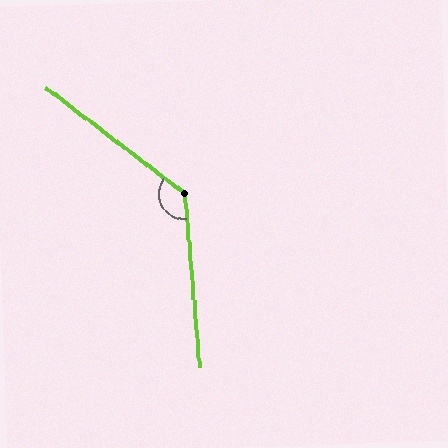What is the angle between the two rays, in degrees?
Approximately 132 degrees.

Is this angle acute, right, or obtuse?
It is obtuse.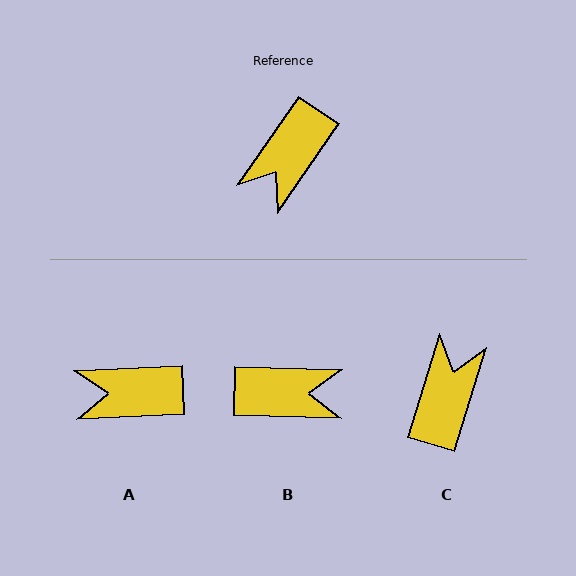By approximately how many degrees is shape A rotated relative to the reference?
Approximately 53 degrees clockwise.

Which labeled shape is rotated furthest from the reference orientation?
C, about 162 degrees away.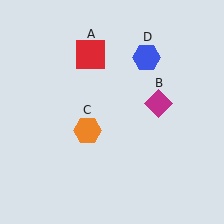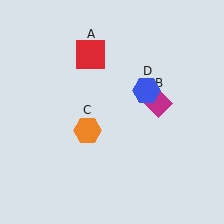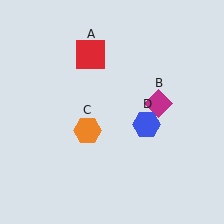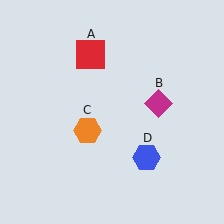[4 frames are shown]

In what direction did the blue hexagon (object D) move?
The blue hexagon (object D) moved down.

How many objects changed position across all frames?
1 object changed position: blue hexagon (object D).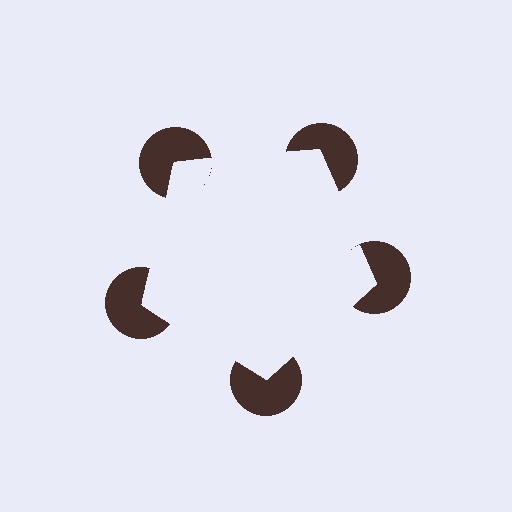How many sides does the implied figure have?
5 sides.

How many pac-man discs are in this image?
There are 5 — one at each vertex of the illusory pentagon.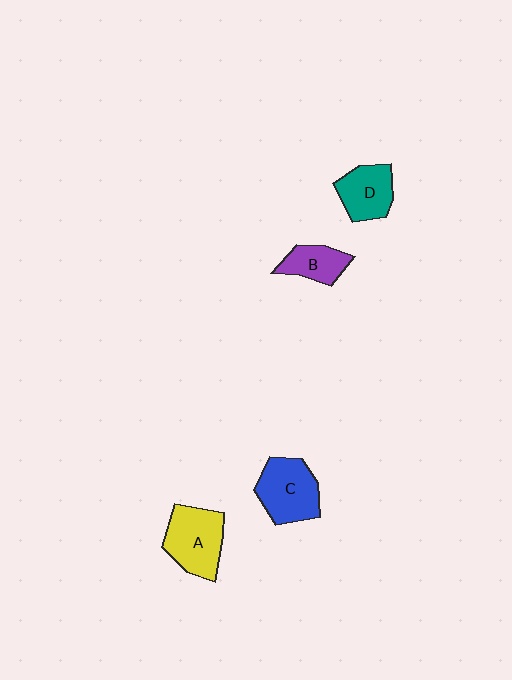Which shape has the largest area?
Shape A (yellow).